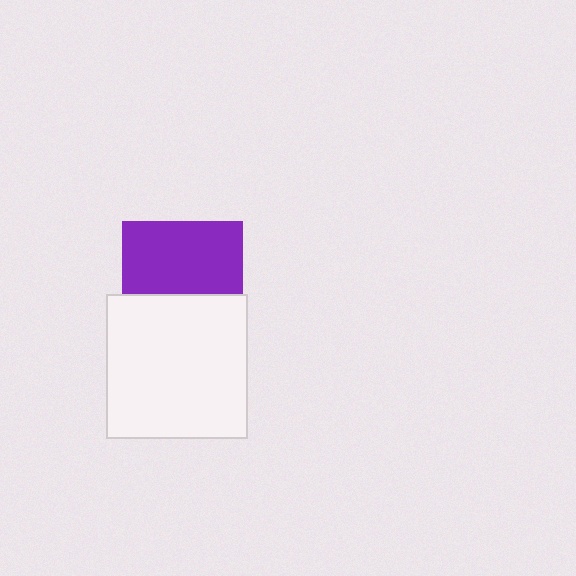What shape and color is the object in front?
The object in front is a white rectangle.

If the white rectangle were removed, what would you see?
You would see the complete purple square.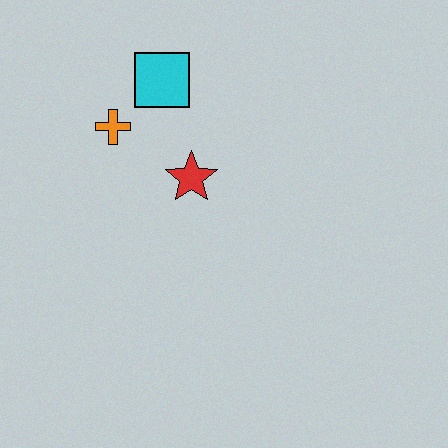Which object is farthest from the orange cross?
The red star is farthest from the orange cross.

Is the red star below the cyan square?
Yes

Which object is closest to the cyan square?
The orange cross is closest to the cyan square.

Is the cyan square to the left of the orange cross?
No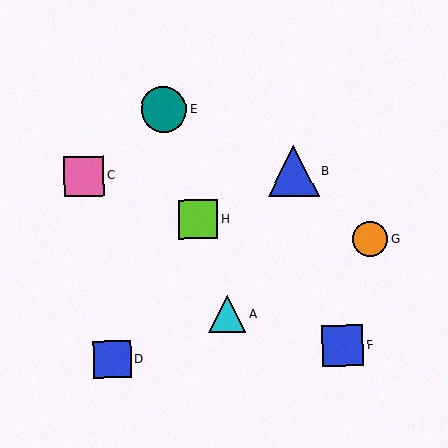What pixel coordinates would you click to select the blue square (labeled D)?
Click at (112, 359) to select the blue square D.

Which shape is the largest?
The blue triangle (labeled B) is the largest.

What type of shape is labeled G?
Shape G is an orange circle.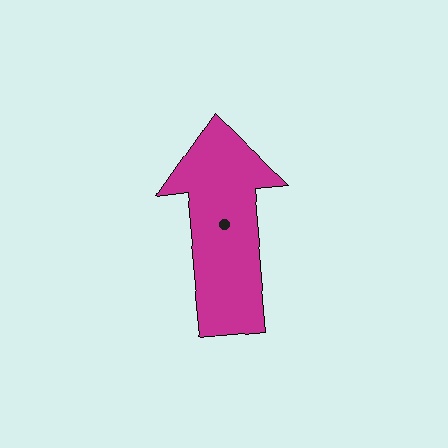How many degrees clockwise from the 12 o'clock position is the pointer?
Approximately 355 degrees.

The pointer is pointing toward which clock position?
Roughly 12 o'clock.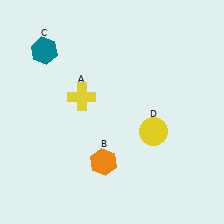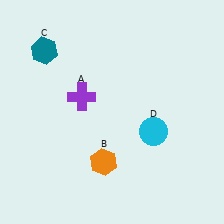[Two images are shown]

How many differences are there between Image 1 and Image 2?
There are 2 differences between the two images.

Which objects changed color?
A changed from yellow to purple. D changed from yellow to cyan.